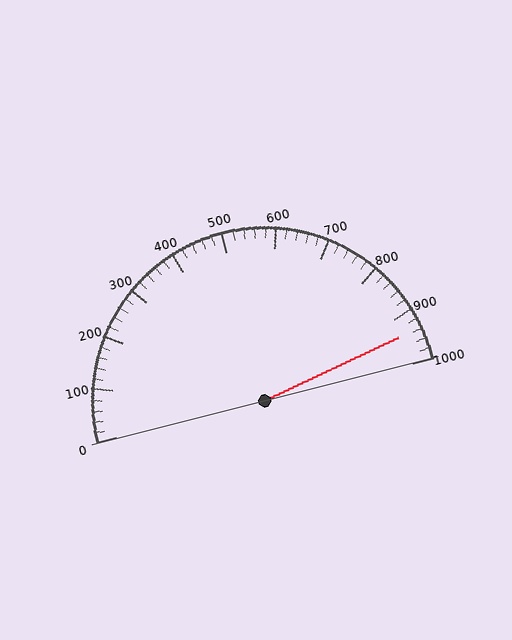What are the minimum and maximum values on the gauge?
The gauge ranges from 0 to 1000.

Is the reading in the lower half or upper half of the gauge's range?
The reading is in the upper half of the range (0 to 1000).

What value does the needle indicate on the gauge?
The needle indicates approximately 940.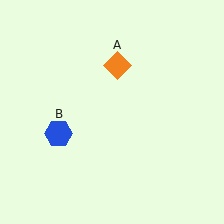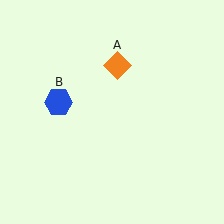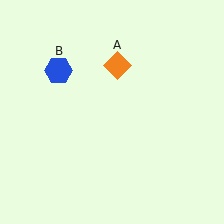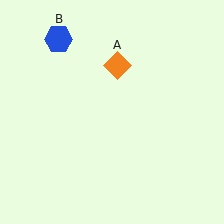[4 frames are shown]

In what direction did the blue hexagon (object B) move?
The blue hexagon (object B) moved up.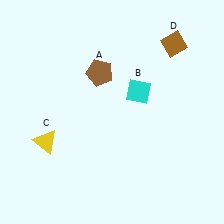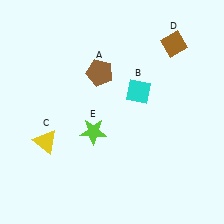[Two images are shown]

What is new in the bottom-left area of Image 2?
A lime star (E) was added in the bottom-left area of Image 2.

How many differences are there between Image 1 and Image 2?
There is 1 difference between the two images.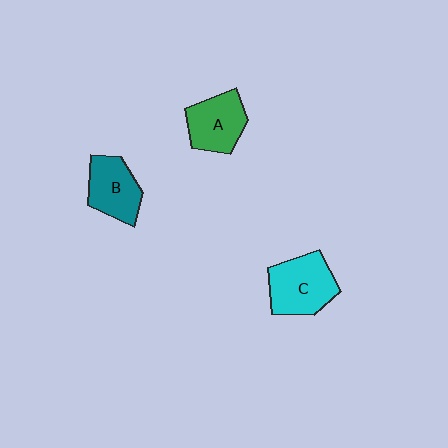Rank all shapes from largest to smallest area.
From largest to smallest: C (cyan), A (green), B (teal).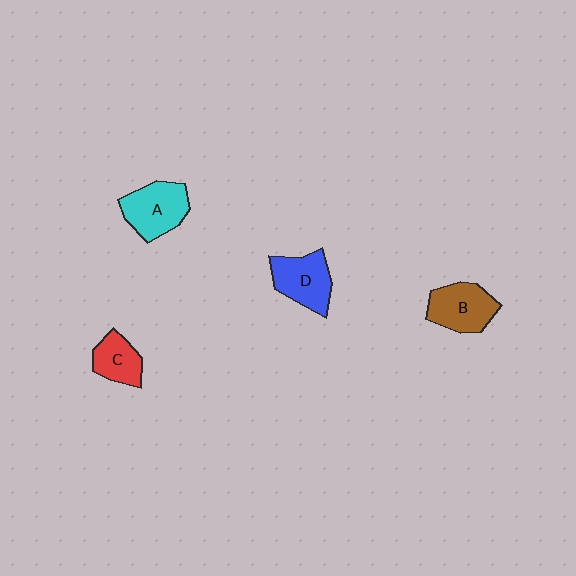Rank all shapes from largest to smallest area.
From largest to smallest: A (cyan), B (brown), D (blue), C (red).